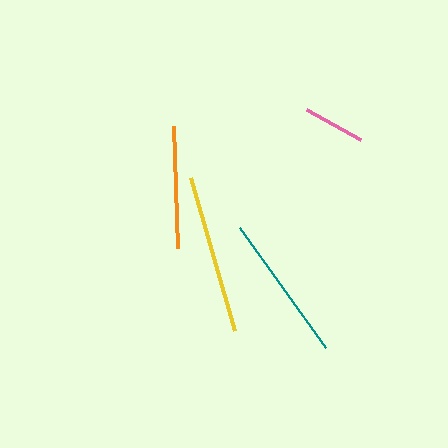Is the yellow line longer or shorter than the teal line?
The yellow line is longer than the teal line.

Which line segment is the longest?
The yellow line is the longest at approximately 160 pixels.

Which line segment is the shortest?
The pink line is the shortest at approximately 62 pixels.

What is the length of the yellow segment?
The yellow segment is approximately 160 pixels long.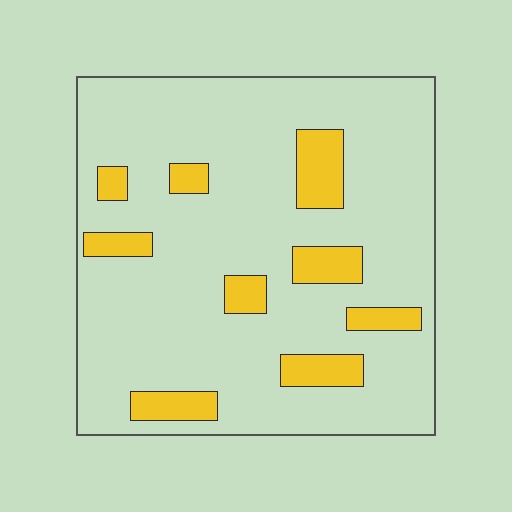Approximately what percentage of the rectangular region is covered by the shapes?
Approximately 15%.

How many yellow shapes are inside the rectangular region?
9.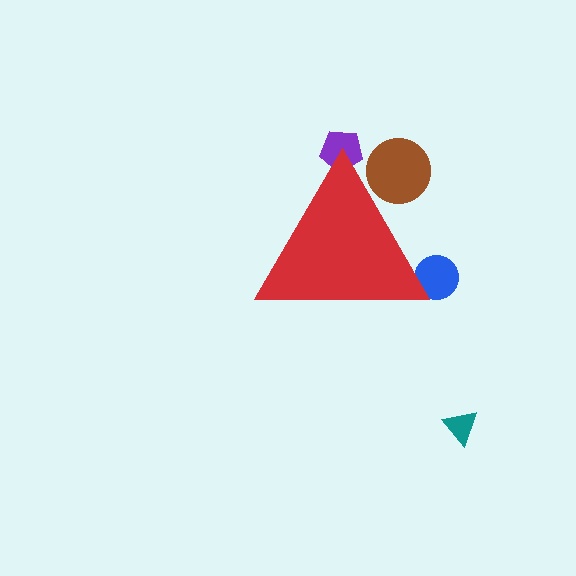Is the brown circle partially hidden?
Yes, the brown circle is partially hidden behind the red triangle.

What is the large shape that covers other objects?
A red triangle.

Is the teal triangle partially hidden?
No, the teal triangle is fully visible.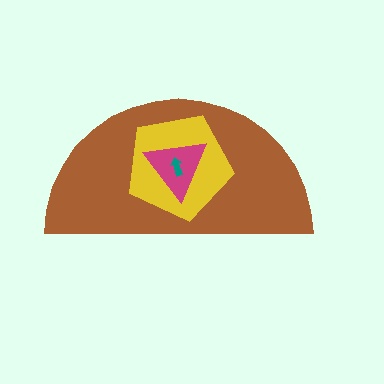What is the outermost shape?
The brown semicircle.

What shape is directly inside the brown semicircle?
The yellow pentagon.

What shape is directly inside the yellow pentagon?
The magenta triangle.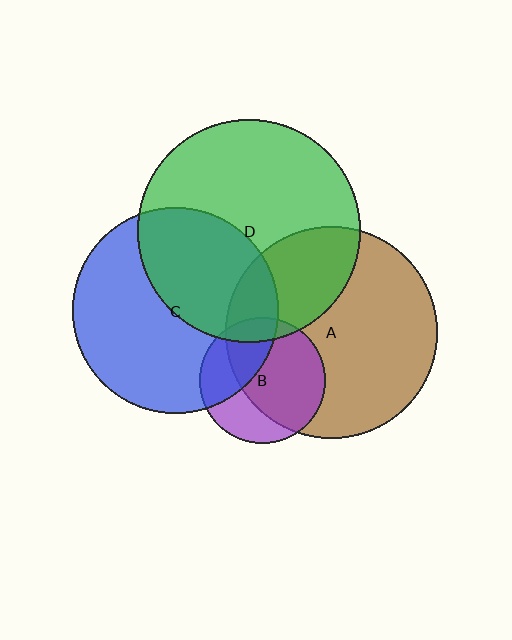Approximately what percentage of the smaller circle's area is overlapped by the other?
Approximately 15%.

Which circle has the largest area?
Circle D (green).